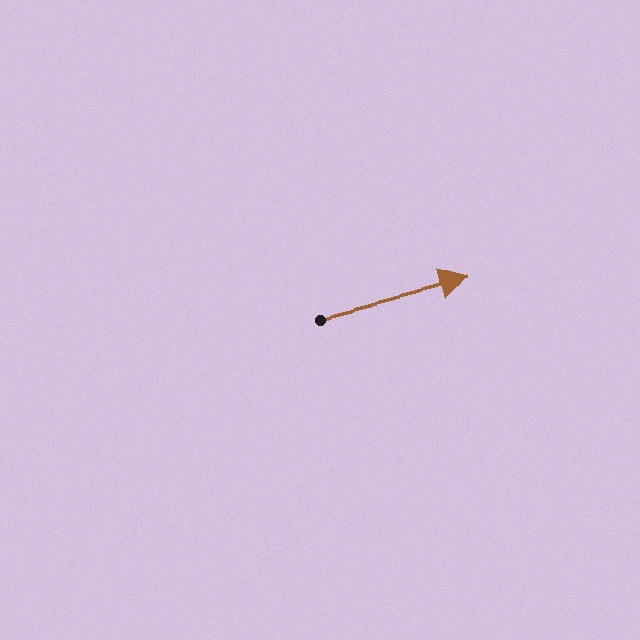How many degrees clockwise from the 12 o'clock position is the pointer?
Approximately 76 degrees.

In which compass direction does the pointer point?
East.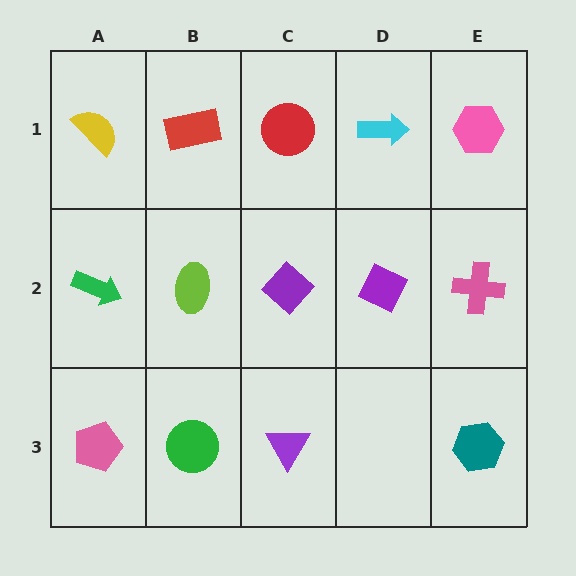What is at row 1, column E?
A pink hexagon.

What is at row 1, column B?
A red rectangle.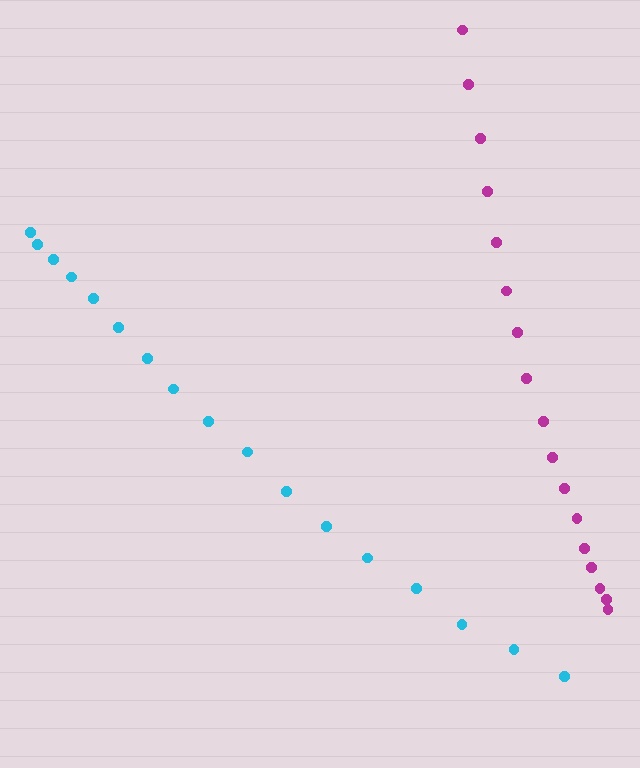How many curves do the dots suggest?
There are 2 distinct paths.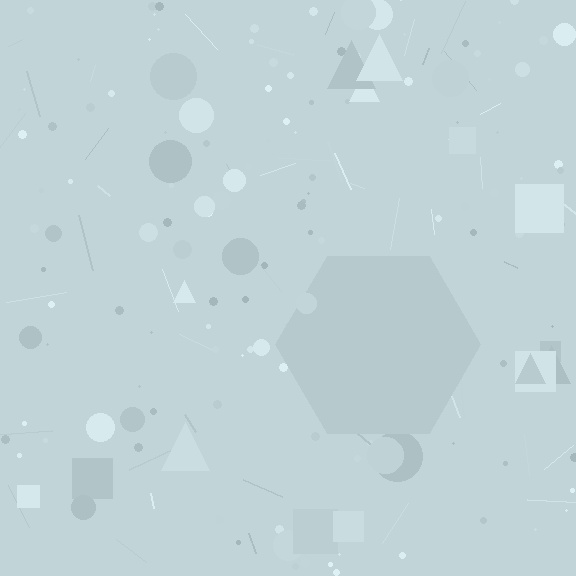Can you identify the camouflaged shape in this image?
The camouflaged shape is a hexagon.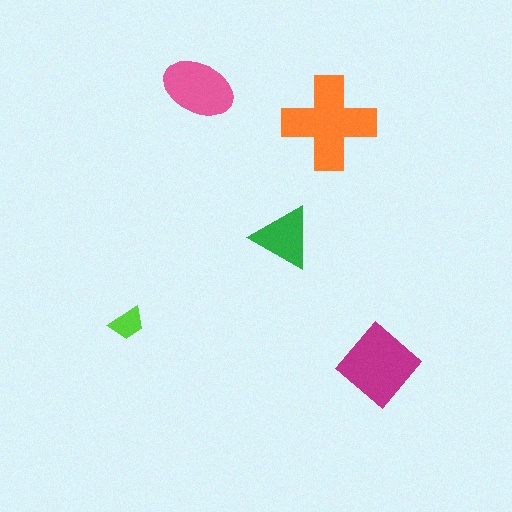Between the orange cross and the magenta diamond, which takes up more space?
The orange cross.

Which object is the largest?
The orange cross.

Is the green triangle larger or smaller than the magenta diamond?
Smaller.